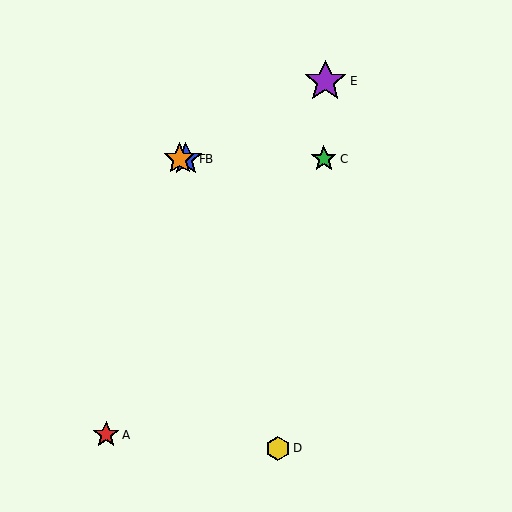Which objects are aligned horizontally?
Objects B, C, F are aligned horizontally.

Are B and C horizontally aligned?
Yes, both are at y≈159.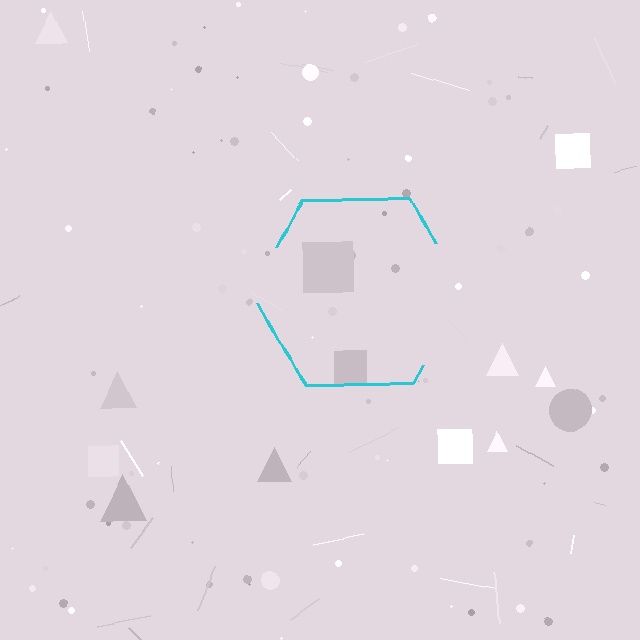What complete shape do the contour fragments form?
The contour fragments form a hexagon.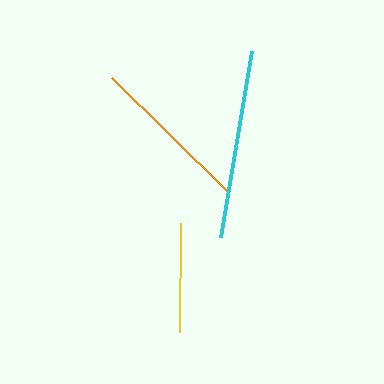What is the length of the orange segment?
The orange segment is approximately 161 pixels long.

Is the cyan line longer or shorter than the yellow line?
The cyan line is longer than the yellow line.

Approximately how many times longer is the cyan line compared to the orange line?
The cyan line is approximately 1.2 times the length of the orange line.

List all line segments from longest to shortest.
From longest to shortest: cyan, orange, yellow.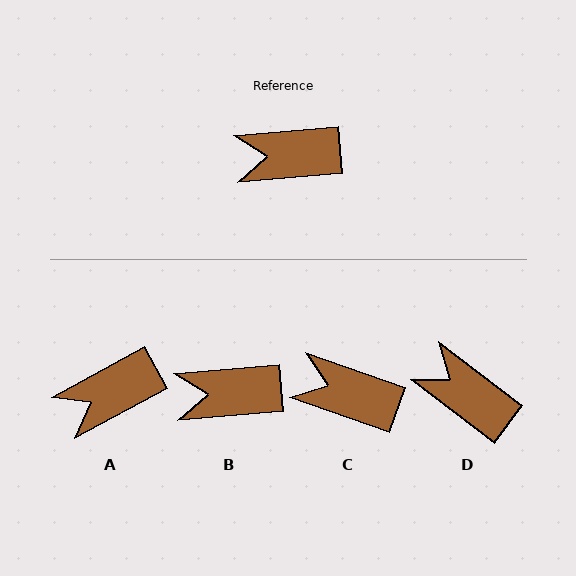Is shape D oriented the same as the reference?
No, it is off by about 42 degrees.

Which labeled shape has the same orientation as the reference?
B.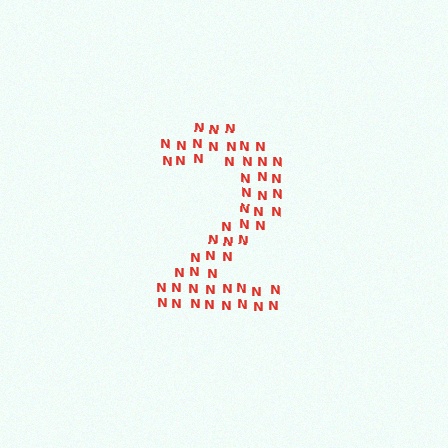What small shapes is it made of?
It is made of small letter N's.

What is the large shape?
The large shape is the digit 2.